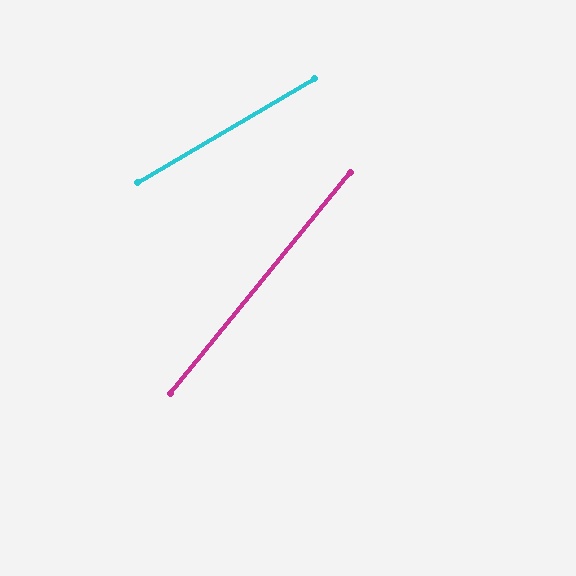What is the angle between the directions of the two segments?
Approximately 20 degrees.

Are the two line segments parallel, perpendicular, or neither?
Neither parallel nor perpendicular — they differ by about 20°.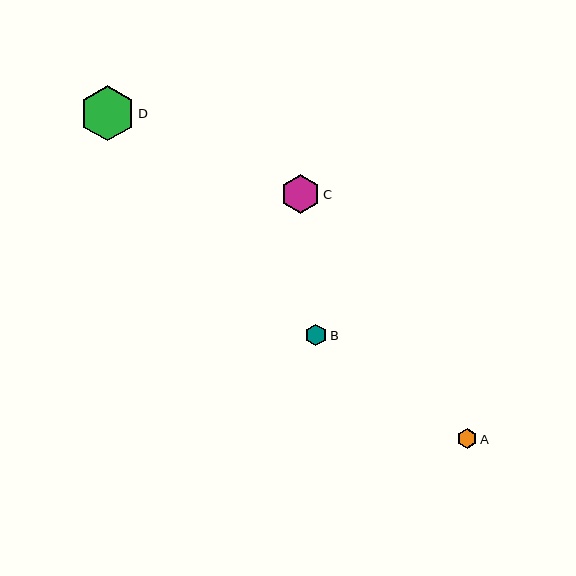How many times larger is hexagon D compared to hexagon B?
Hexagon D is approximately 2.6 times the size of hexagon B.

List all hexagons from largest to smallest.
From largest to smallest: D, C, B, A.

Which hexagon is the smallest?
Hexagon A is the smallest with a size of approximately 19 pixels.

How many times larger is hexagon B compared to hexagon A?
Hexagon B is approximately 1.1 times the size of hexagon A.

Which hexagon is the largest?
Hexagon D is the largest with a size of approximately 55 pixels.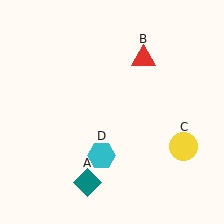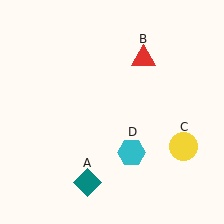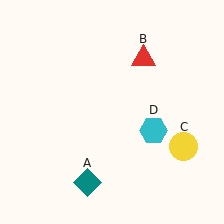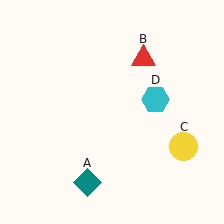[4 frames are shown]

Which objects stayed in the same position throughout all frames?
Teal diamond (object A) and red triangle (object B) and yellow circle (object C) remained stationary.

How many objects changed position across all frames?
1 object changed position: cyan hexagon (object D).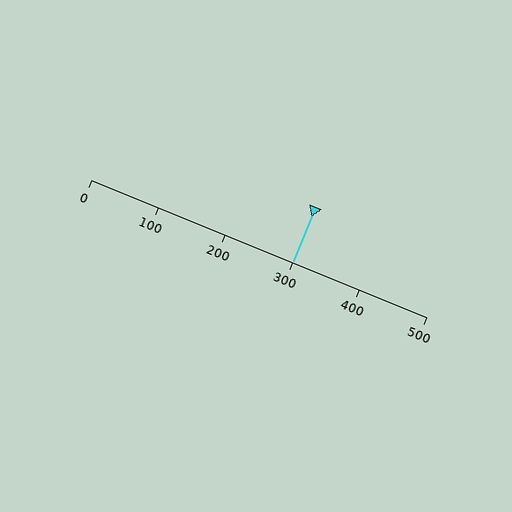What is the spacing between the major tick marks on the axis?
The major ticks are spaced 100 apart.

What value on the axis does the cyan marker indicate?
The marker indicates approximately 300.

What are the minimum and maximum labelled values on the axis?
The axis runs from 0 to 500.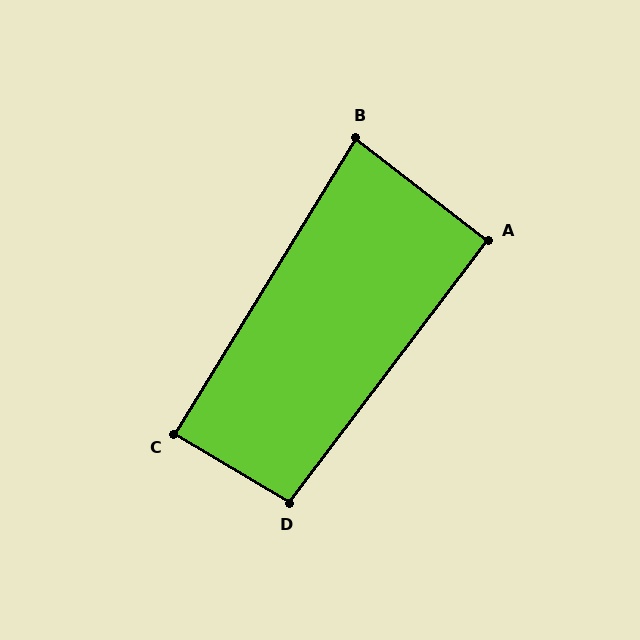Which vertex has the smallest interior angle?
B, at approximately 84 degrees.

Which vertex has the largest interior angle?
D, at approximately 96 degrees.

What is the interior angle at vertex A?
Approximately 91 degrees (approximately right).